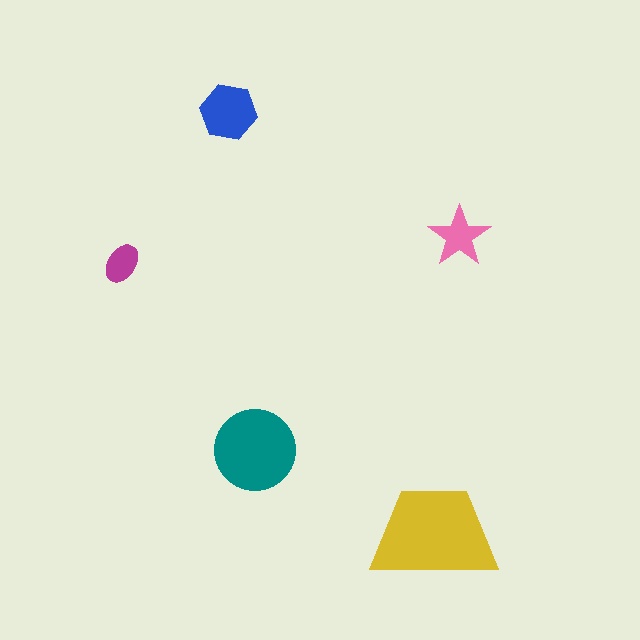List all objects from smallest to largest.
The magenta ellipse, the pink star, the blue hexagon, the teal circle, the yellow trapezoid.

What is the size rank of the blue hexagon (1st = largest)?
3rd.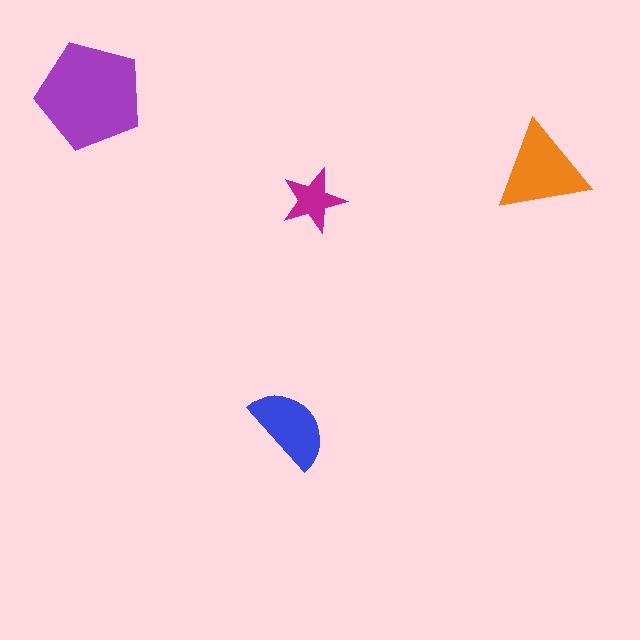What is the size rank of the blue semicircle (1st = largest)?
3rd.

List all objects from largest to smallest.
The purple pentagon, the orange triangle, the blue semicircle, the magenta star.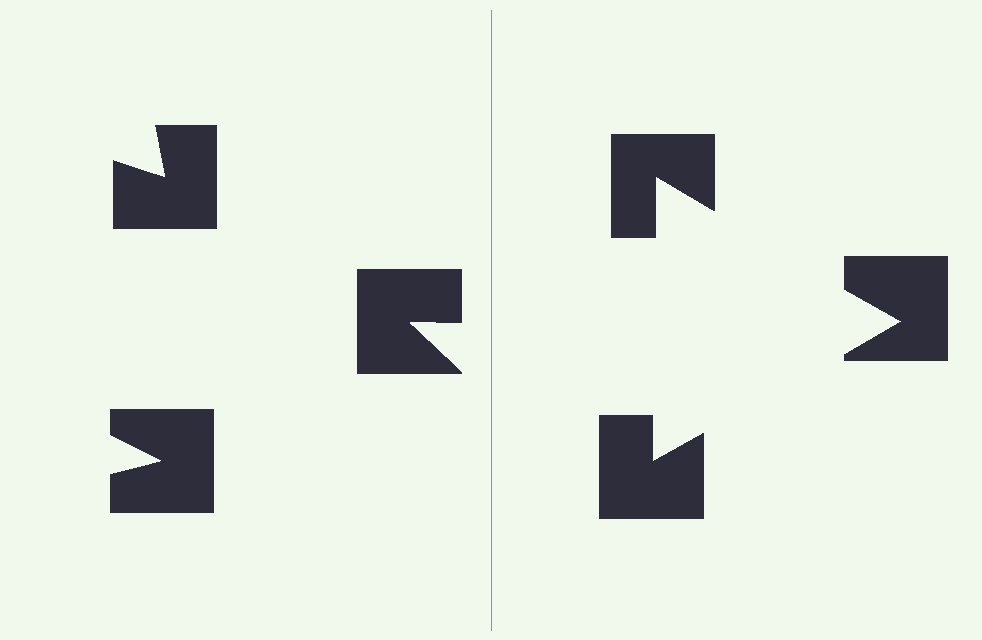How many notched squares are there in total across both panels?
6 — 3 on each side.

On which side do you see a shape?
An illusory triangle appears on the right side. On the left side the wedge cuts are rotated, so no coherent shape forms.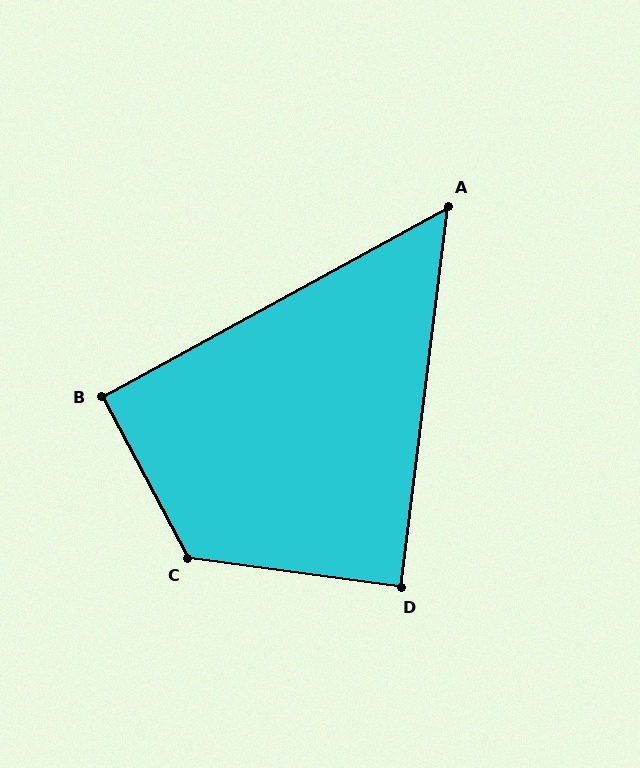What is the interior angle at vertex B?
Approximately 91 degrees (approximately right).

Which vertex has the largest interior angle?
C, at approximately 126 degrees.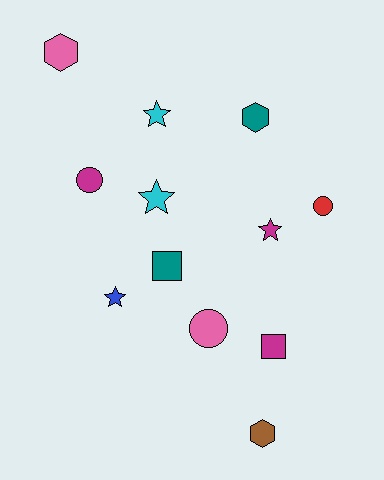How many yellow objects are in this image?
There are no yellow objects.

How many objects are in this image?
There are 12 objects.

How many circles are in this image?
There are 3 circles.